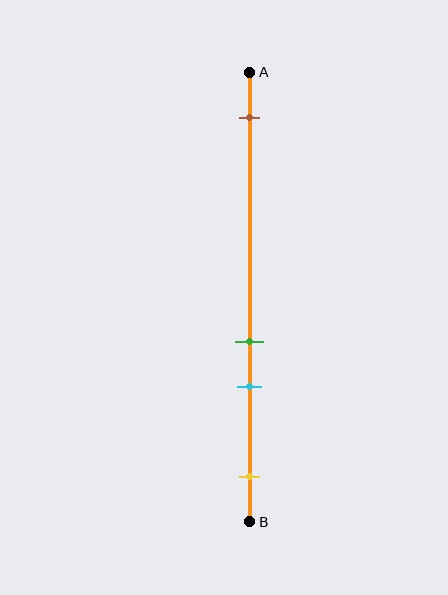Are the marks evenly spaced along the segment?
No, the marks are not evenly spaced.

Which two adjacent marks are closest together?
The green and cyan marks are the closest adjacent pair.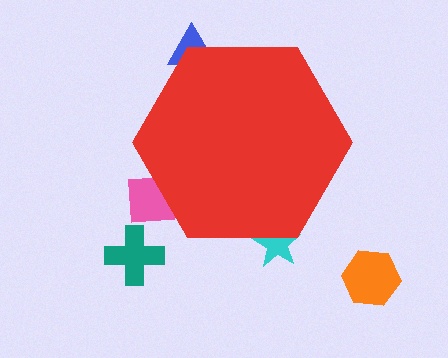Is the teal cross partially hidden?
No, the teal cross is fully visible.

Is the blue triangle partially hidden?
Yes, the blue triangle is partially hidden behind the red hexagon.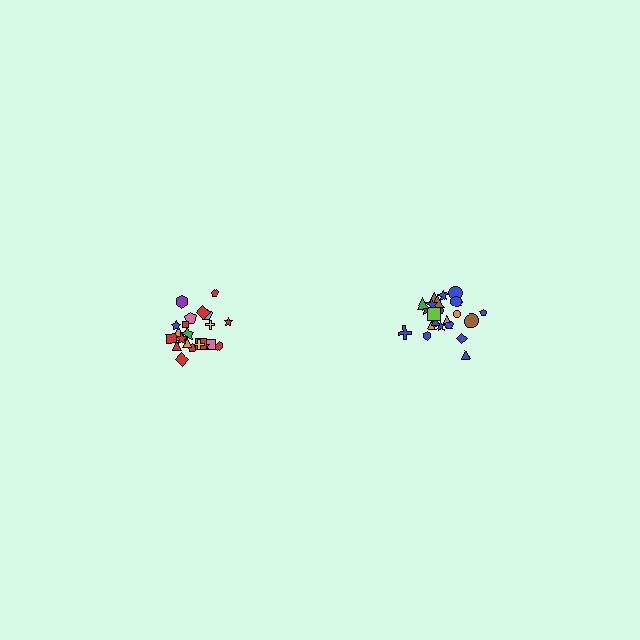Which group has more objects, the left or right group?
The right group.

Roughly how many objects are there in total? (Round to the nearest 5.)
Roughly 45 objects in total.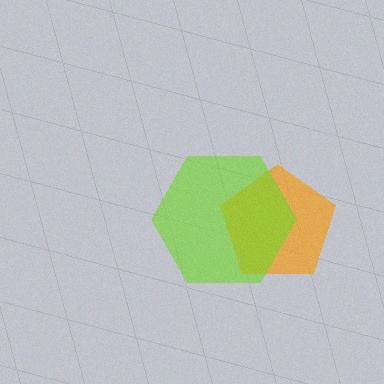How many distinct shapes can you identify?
There are 2 distinct shapes: an orange pentagon, a lime hexagon.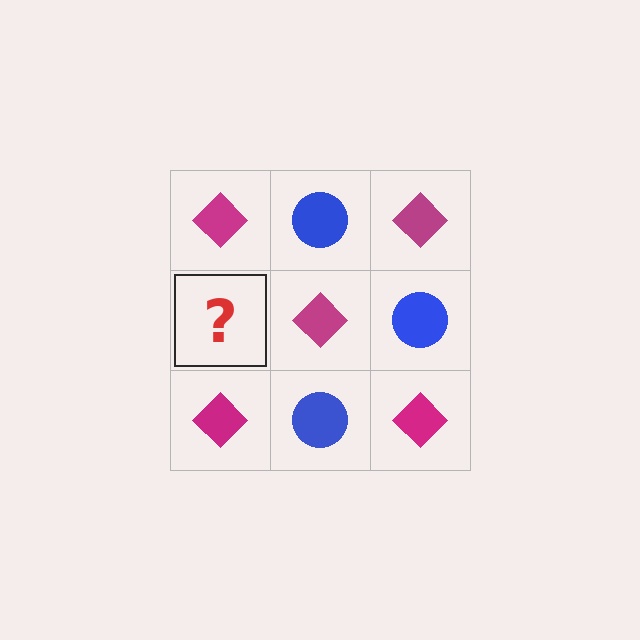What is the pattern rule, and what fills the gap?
The rule is that it alternates magenta diamond and blue circle in a checkerboard pattern. The gap should be filled with a blue circle.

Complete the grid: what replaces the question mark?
The question mark should be replaced with a blue circle.